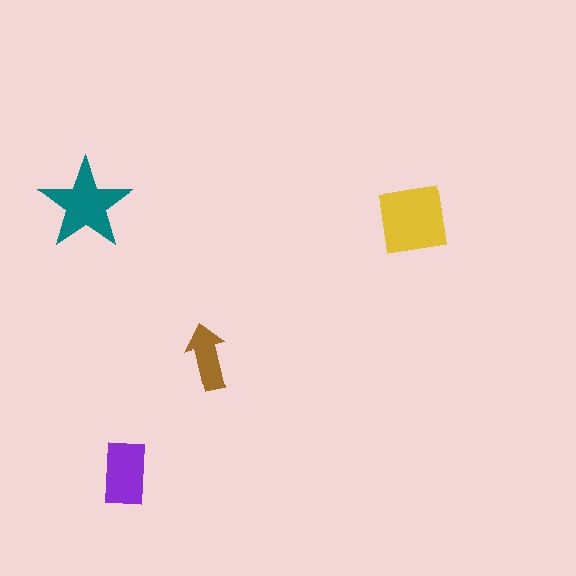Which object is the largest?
The yellow square.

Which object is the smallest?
The brown arrow.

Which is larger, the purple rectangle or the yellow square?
The yellow square.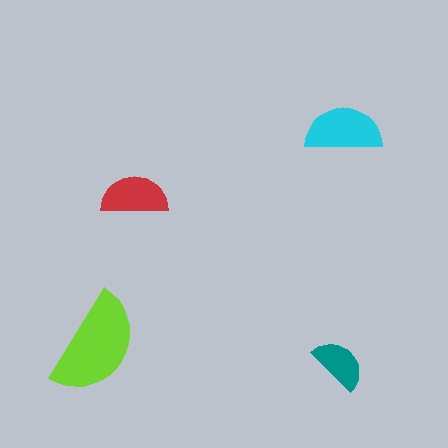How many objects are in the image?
There are 4 objects in the image.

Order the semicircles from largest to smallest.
the lime one, the cyan one, the red one, the teal one.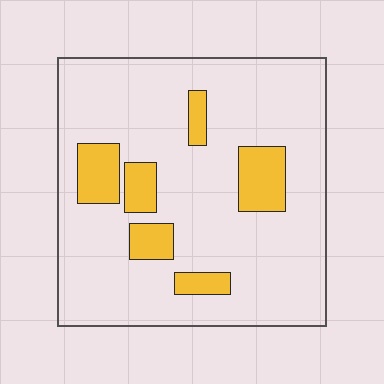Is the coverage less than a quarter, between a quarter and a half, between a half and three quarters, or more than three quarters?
Less than a quarter.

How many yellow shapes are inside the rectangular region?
6.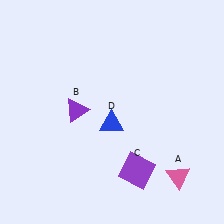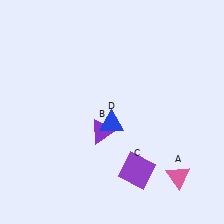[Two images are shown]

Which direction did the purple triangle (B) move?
The purple triangle (B) moved right.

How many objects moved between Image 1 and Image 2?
1 object moved between the two images.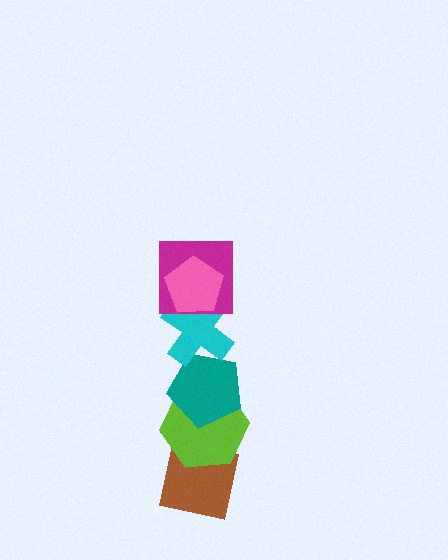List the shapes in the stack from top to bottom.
From top to bottom: the pink pentagon, the magenta square, the cyan cross, the teal pentagon, the lime hexagon, the brown square.